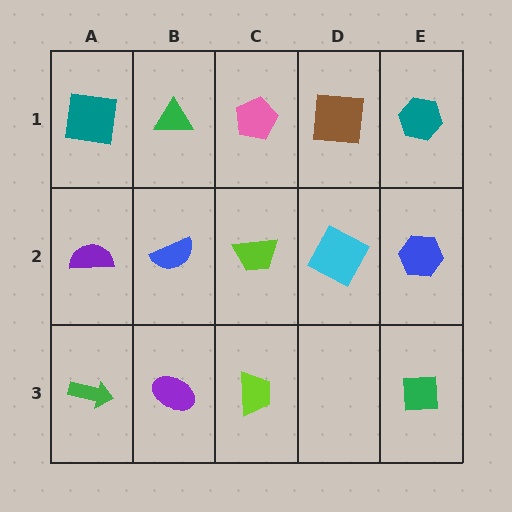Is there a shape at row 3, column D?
No, that cell is empty.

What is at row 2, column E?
A blue hexagon.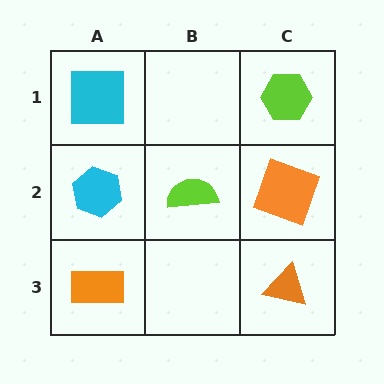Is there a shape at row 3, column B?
No, that cell is empty.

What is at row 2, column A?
A cyan hexagon.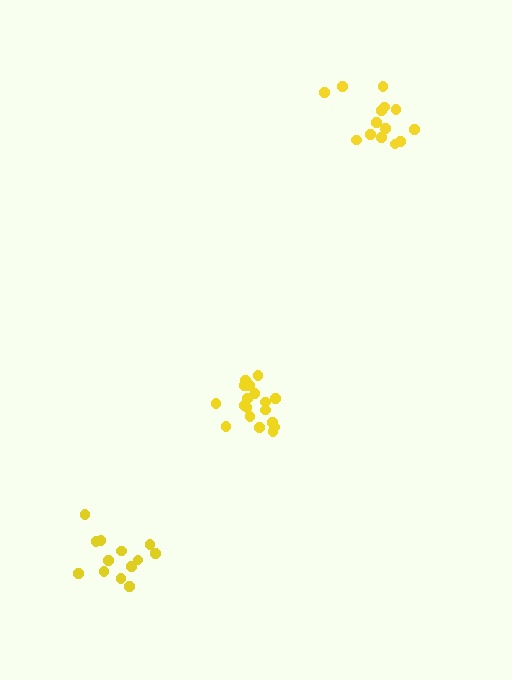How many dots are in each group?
Group 1: 14 dots, Group 2: 13 dots, Group 3: 18 dots (45 total).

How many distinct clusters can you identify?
There are 3 distinct clusters.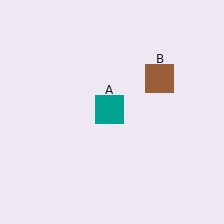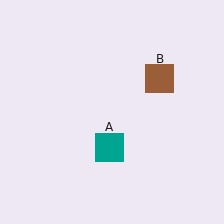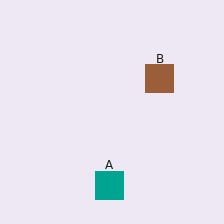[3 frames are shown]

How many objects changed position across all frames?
1 object changed position: teal square (object A).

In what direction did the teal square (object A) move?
The teal square (object A) moved down.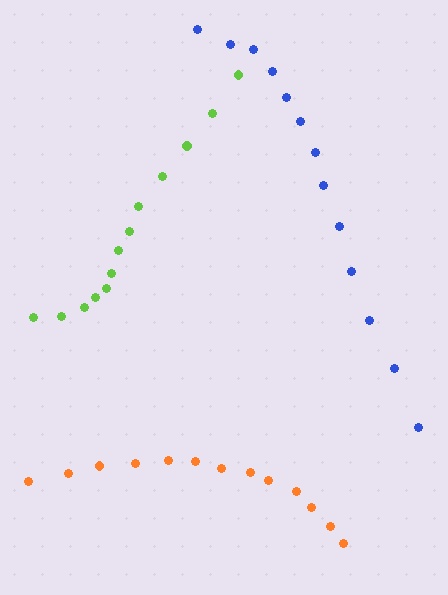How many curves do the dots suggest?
There are 3 distinct paths.